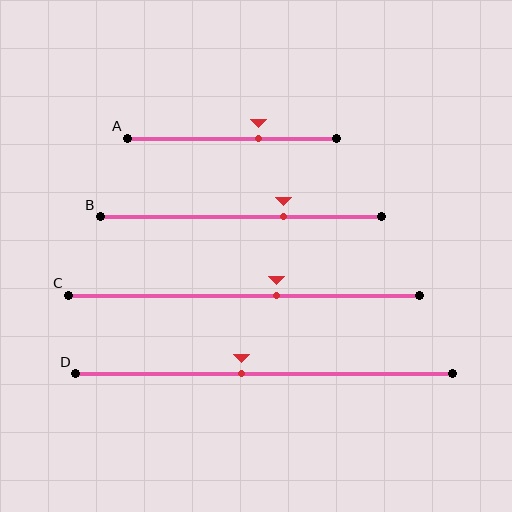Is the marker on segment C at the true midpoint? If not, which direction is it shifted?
No, the marker on segment C is shifted to the right by about 9% of the segment length.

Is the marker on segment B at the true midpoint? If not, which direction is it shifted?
No, the marker on segment B is shifted to the right by about 15% of the segment length.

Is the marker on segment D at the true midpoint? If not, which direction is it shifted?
No, the marker on segment D is shifted to the left by about 6% of the segment length.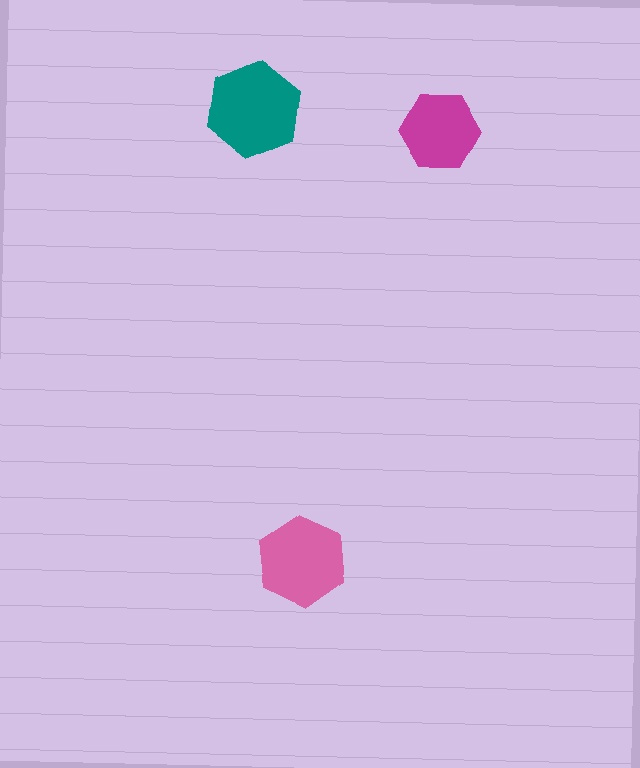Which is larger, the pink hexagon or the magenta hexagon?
The pink one.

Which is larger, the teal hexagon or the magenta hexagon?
The teal one.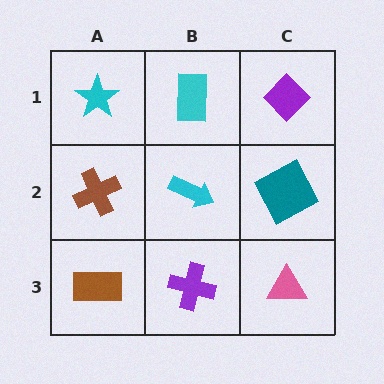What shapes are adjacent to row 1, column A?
A brown cross (row 2, column A), a cyan rectangle (row 1, column B).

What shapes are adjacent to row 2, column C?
A purple diamond (row 1, column C), a pink triangle (row 3, column C), a cyan arrow (row 2, column B).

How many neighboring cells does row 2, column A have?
3.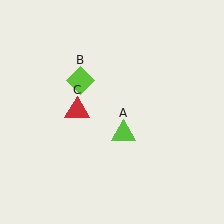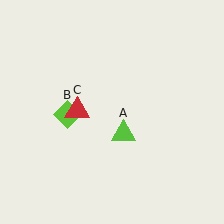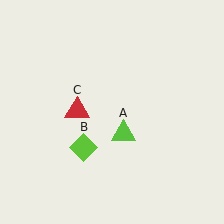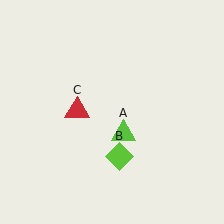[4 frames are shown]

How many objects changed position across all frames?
1 object changed position: lime diamond (object B).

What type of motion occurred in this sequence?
The lime diamond (object B) rotated counterclockwise around the center of the scene.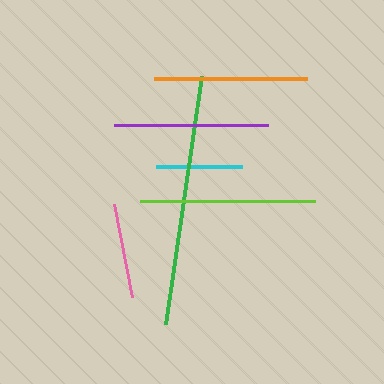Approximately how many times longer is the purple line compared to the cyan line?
The purple line is approximately 1.8 times the length of the cyan line.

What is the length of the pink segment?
The pink segment is approximately 95 pixels long.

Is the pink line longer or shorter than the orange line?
The orange line is longer than the pink line.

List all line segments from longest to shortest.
From longest to shortest: green, lime, purple, orange, pink, cyan.